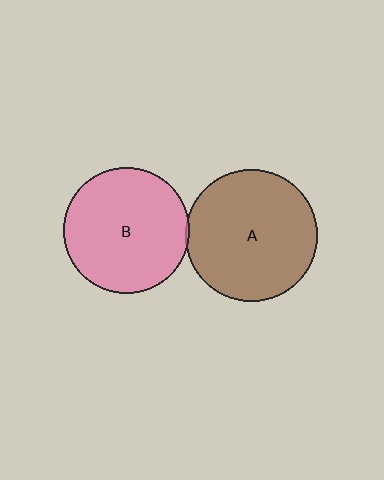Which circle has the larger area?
Circle A (brown).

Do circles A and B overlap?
Yes.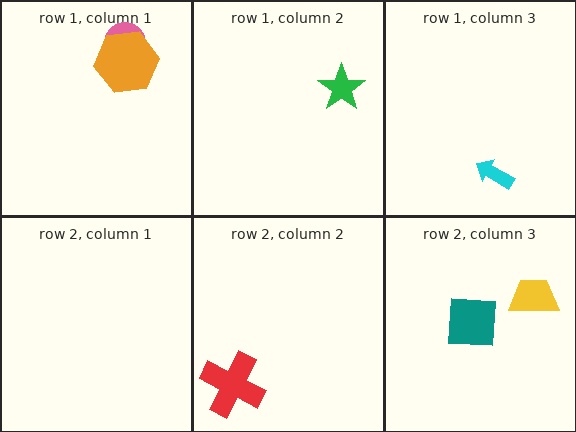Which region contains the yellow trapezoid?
The row 2, column 3 region.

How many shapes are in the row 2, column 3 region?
2.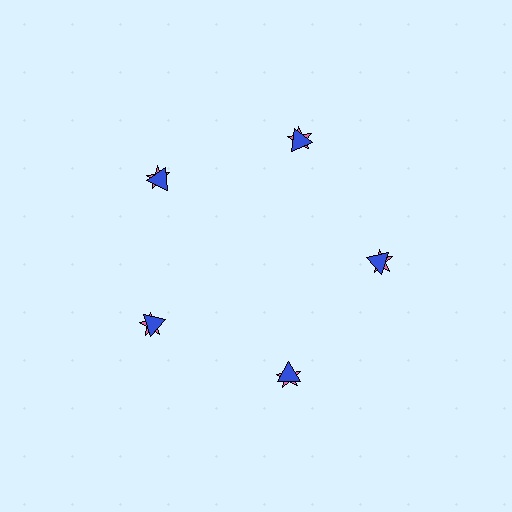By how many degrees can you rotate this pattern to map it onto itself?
The pattern maps onto itself every 72 degrees of rotation.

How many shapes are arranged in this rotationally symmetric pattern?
There are 10 shapes, arranged in 5 groups of 2.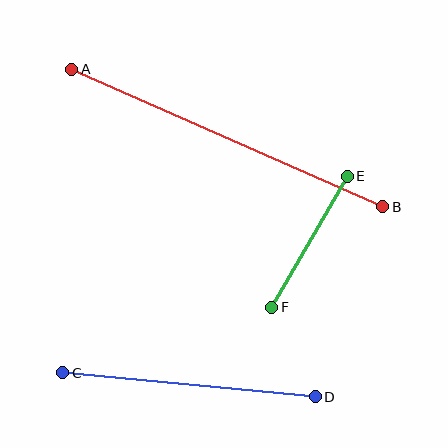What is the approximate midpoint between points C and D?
The midpoint is at approximately (189, 385) pixels.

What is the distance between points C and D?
The distance is approximately 253 pixels.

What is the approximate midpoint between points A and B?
The midpoint is at approximately (227, 138) pixels.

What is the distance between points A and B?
The distance is approximately 340 pixels.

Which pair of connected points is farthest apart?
Points A and B are farthest apart.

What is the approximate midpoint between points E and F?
The midpoint is at approximately (309, 242) pixels.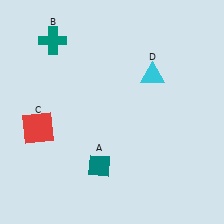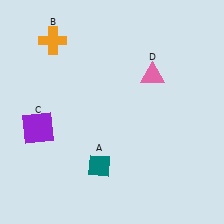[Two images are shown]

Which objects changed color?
B changed from teal to orange. C changed from red to purple. D changed from cyan to pink.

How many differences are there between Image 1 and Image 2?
There are 3 differences between the two images.